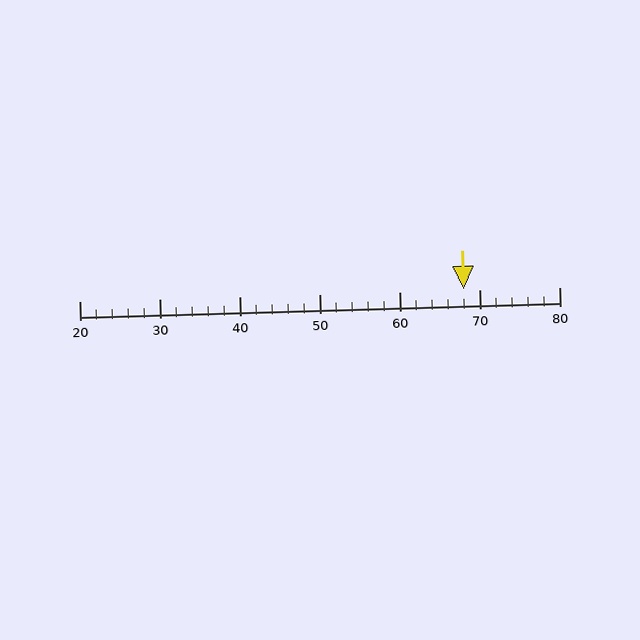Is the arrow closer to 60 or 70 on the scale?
The arrow is closer to 70.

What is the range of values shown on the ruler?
The ruler shows values from 20 to 80.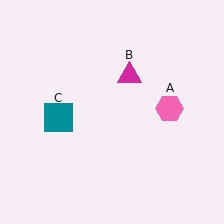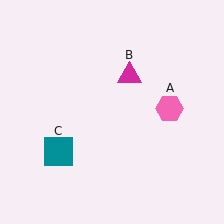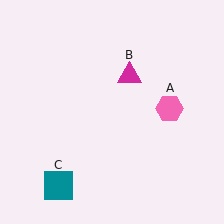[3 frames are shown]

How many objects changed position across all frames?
1 object changed position: teal square (object C).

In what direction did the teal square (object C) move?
The teal square (object C) moved down.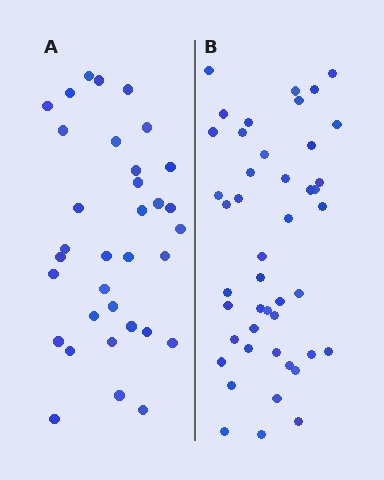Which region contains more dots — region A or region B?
Region B (the right region) has more dots.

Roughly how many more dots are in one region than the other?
Region B has roughly 12 or so more dots than region A.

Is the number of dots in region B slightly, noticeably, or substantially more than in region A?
Region B has noticeably more, but not dramatically so. The ratio is roughly 1.3 to 1.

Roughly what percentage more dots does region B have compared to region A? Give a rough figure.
About 30% more.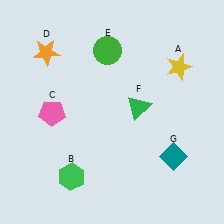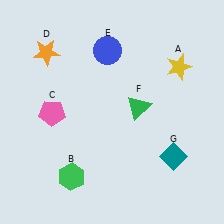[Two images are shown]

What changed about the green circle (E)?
In Image 1, E is green. In Image 2, it changed to blue.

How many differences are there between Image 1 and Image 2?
There is 1 difference between the two images.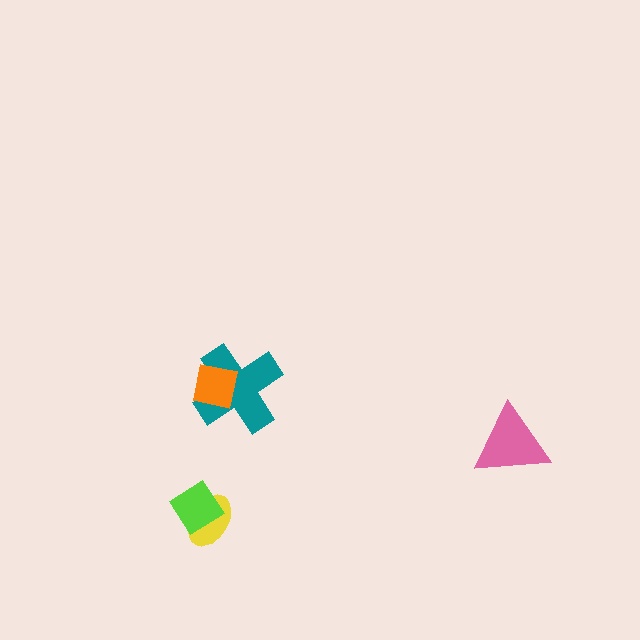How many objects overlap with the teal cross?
1 object overlaps with the teal cross.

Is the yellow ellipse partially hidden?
Yes, it is partially covered by another shape.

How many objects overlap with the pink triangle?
0 objects overlap with the pink triangle.